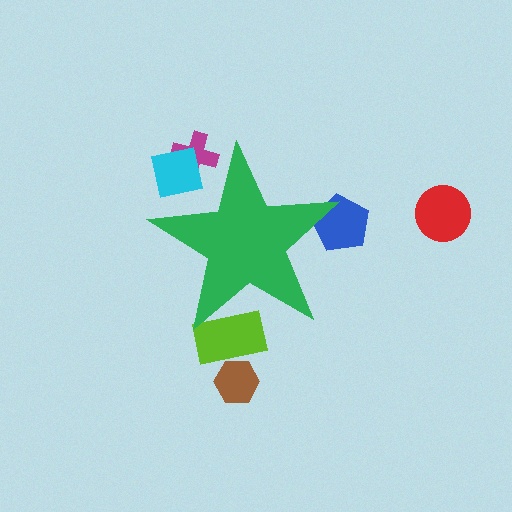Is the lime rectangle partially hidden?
Yes, the lime rectangle is partially hidden behind the green star.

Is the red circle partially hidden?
No, the red circle is fully visible.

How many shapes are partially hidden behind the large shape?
4 shapes are partially hidden.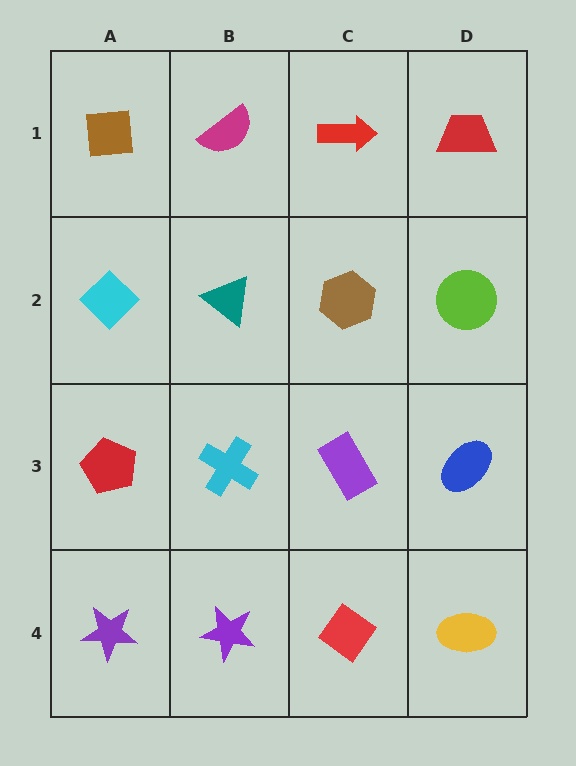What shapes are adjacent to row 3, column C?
A brown hexagon (row 2, column C), a red diamond (row 4, column C), a cyan cross (row 3, column B), a blue ellipse (row 3, column D).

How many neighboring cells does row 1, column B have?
3.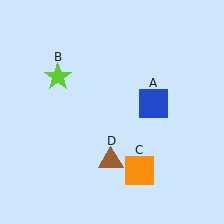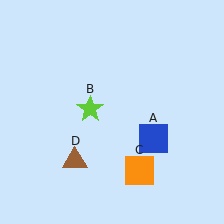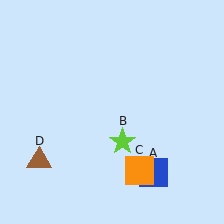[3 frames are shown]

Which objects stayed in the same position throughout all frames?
Orange square (object C) remained stationary.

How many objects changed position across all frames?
3 objects changed position: blue square (object A), lime star (object B), brown triangle (object D).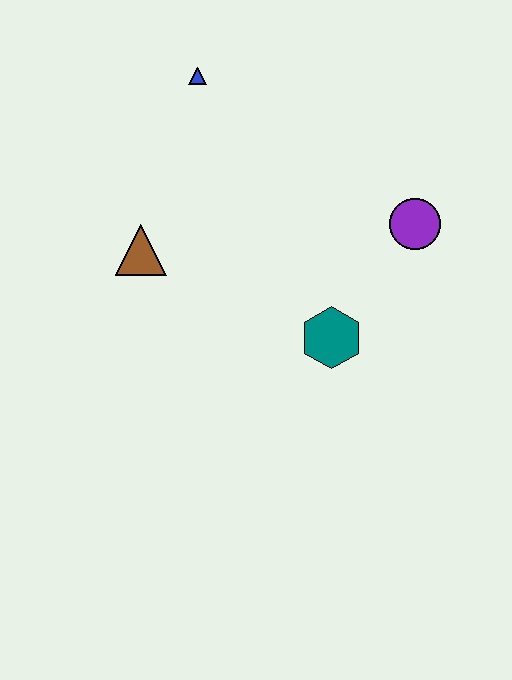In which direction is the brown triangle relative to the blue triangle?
The brown triangle is below the blue triangle.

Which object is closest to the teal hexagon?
The purple circle is closest to the teal hexagon.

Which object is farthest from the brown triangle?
The purple circle is farthest from the brown triangle.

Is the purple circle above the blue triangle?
No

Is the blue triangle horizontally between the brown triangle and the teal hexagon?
Yes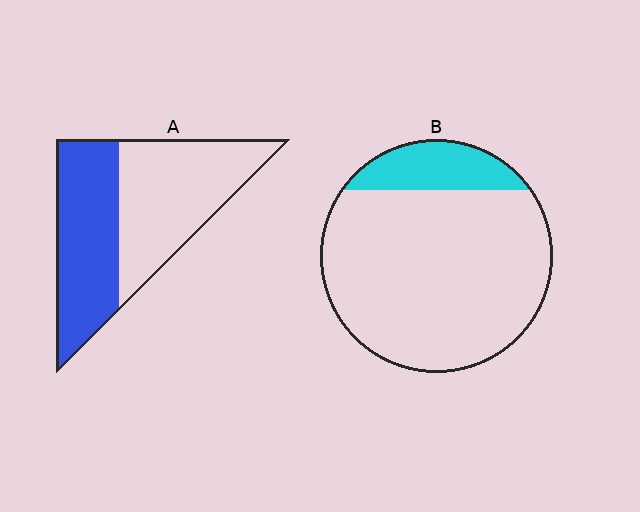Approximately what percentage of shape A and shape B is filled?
A is approximately 45% and B is approximately 15%.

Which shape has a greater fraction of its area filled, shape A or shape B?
Shape A.